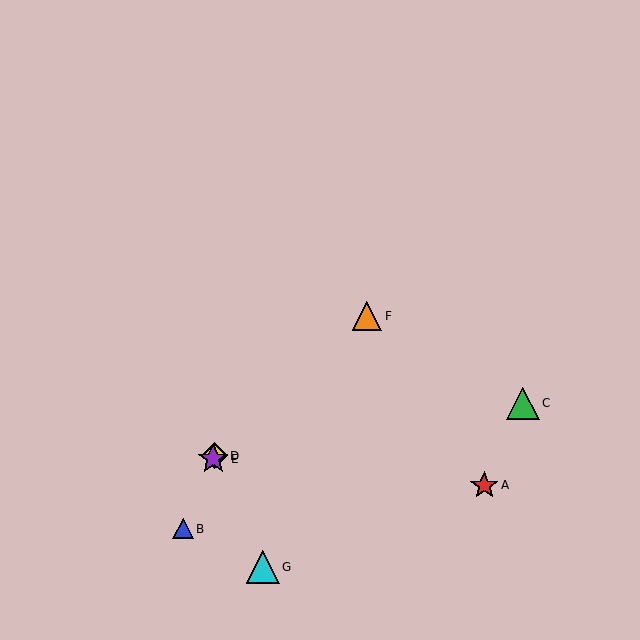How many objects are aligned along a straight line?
3 objects (B, D, E) are aligned along a straight line.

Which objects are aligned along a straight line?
Objects B, D, E are aligned along a straight line.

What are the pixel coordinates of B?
Object B is at (183, 529).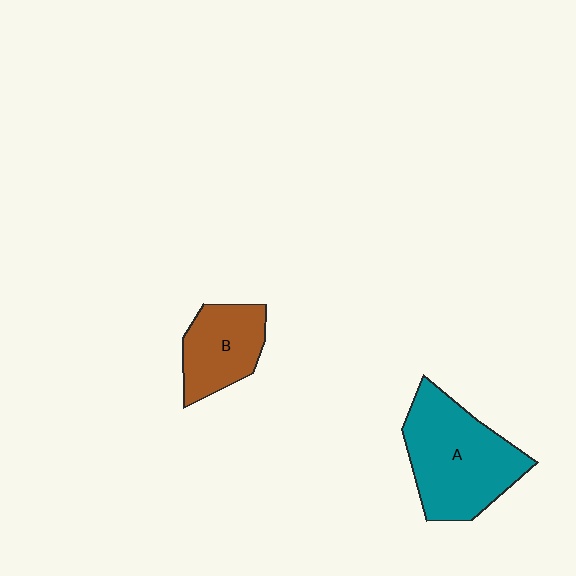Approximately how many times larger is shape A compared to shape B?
Approximately 1.7 times.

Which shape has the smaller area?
Shape B (brown).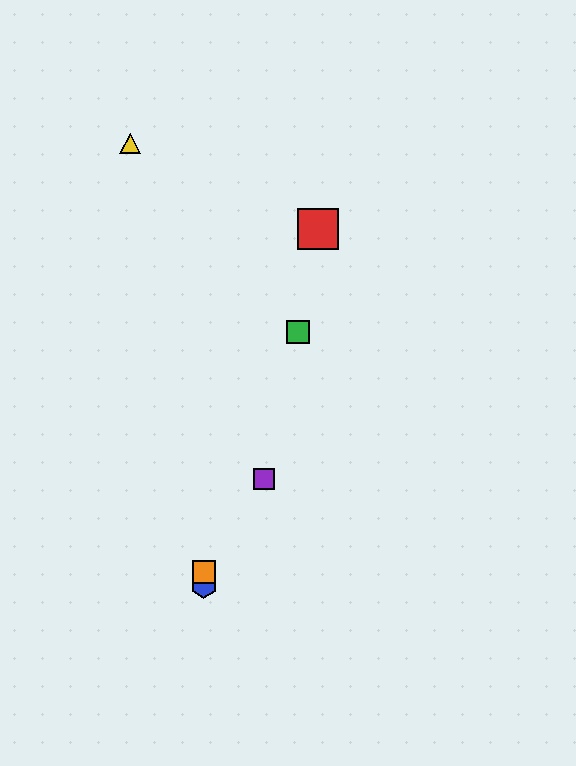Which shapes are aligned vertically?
The blue hexagon, the orange square are aligned vertically.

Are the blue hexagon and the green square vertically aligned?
No, the blue hexagon is at x≈204 and the green square is at x≈298.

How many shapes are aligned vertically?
2 shapes (the blue hexagon, the orange square) are aligned vertically.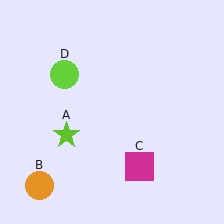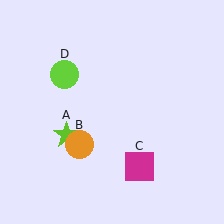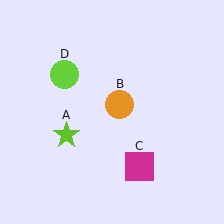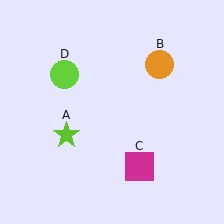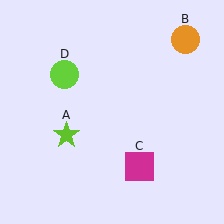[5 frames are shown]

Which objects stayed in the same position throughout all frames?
Lime star (object A) and magenta square (object C) and lime circle (object D) remained stationary.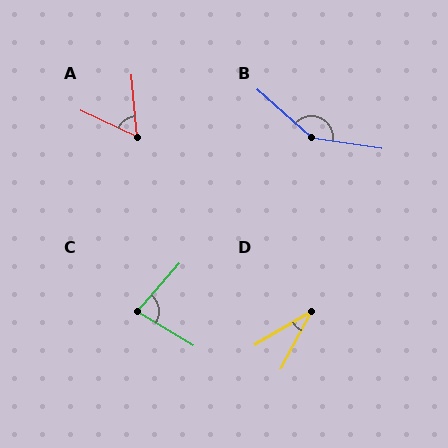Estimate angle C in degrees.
Approximately 80 degrees.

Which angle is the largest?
B, at approximately 147 degrees.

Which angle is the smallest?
D, at approximately 32 degrees.